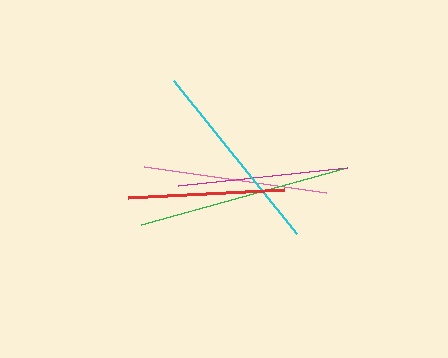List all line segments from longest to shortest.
From longest to shortest: green, cyan, pink, magenta, red.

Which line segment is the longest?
The green line is the longest at approximately 209 pixels.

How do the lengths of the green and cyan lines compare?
The green and cyan lines are approximately the same length.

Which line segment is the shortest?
The red line is the shortest at approximately 156 pixels.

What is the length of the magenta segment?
The magenta segment is approximately 170 pixels long.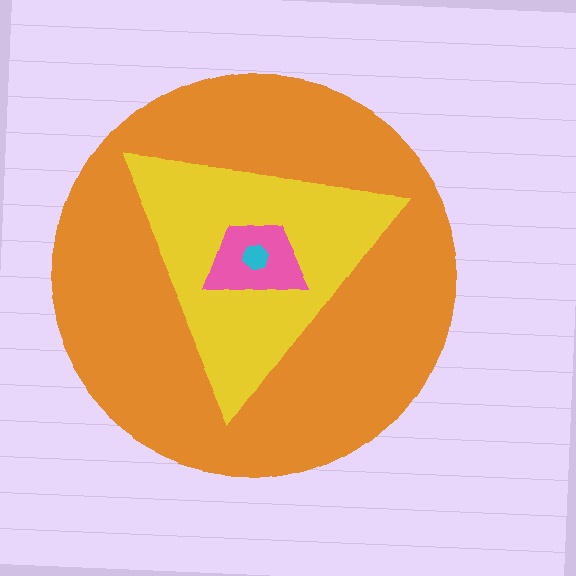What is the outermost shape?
The orange circle.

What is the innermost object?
The cyan hexagon.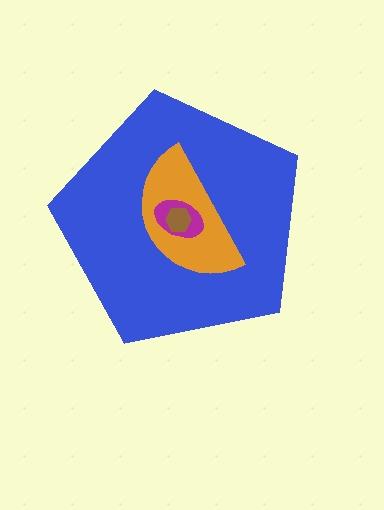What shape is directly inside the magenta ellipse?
The brown hexagon.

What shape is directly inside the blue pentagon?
The orange semicircle.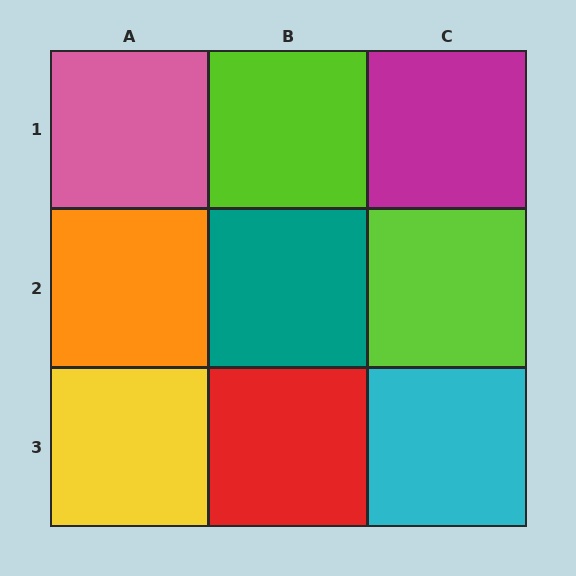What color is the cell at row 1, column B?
Lime.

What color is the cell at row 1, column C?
Magenta.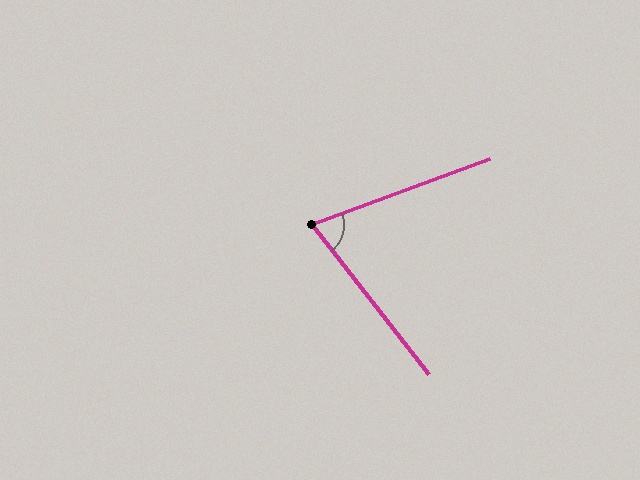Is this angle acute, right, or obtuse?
It is acute.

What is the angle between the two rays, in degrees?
Approximately 72 degrees.